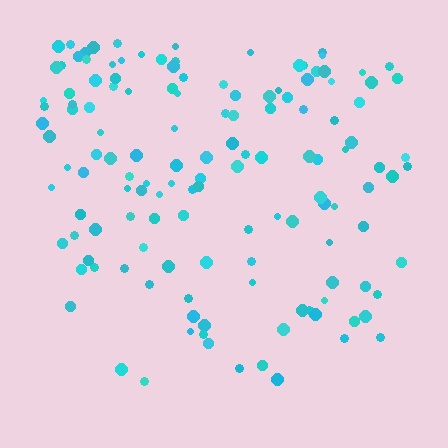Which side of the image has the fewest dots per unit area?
The bottom.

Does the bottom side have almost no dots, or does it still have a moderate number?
Still a moderate number, just noticeably fewer than the top.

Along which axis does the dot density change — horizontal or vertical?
Vertical.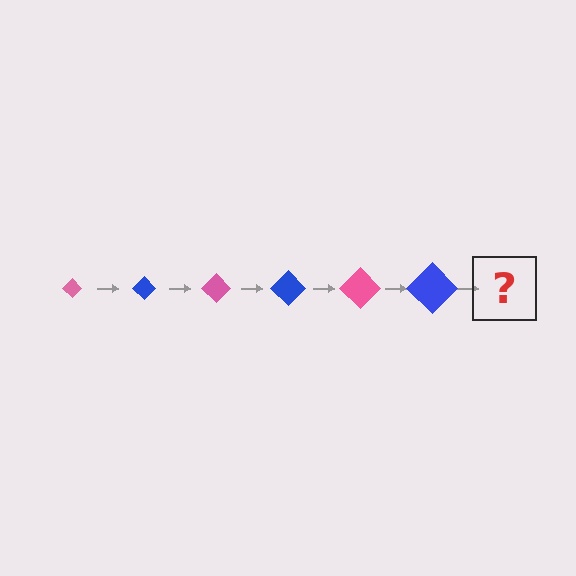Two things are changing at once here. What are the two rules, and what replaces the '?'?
The two rules are that the diamond grows larger each step and the color cycles through pink and blue. The '?' should be a pink diamond, larger than the previous one.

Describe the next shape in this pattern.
It should be a pink diamond, larger than the previous one.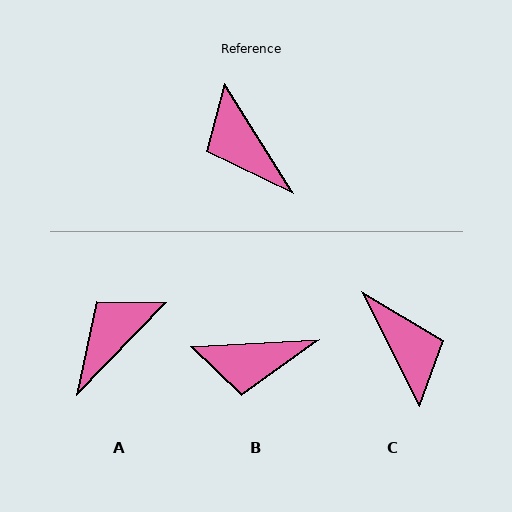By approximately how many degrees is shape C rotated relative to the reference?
Approximately 175 degrees counter-clockwise.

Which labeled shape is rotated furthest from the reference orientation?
C, about 175 degrees away.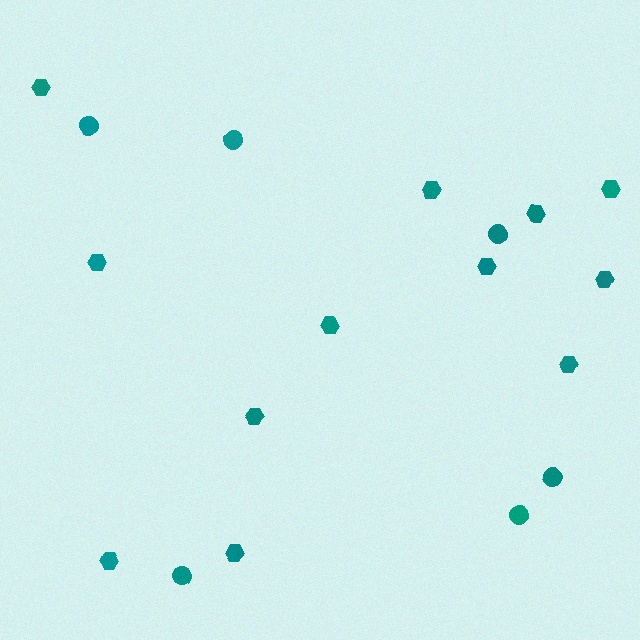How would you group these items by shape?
There are 2 groups: one group of hexagons (12) and one group of circles (6).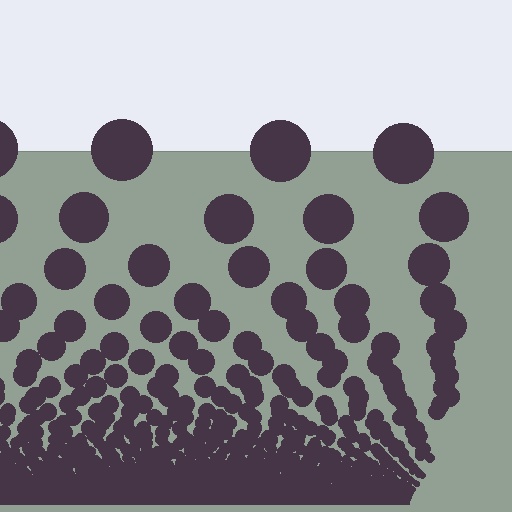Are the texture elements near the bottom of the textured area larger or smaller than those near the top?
Smaller. The gradient is inverted — elements near the bottom are smaller and denser.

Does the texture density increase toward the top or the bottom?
Density increases toward the bottom.